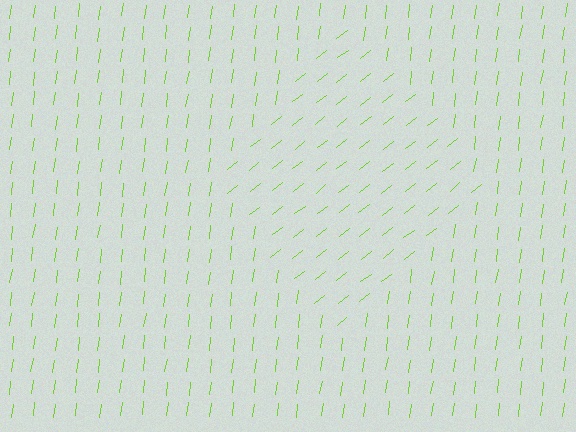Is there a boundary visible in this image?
Yes, there is a texture boundary formed by a change in line orientation.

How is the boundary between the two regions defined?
The boundary is defined purely by a change in line orientation (approximately 45 degrees difference). All lines are the same color and thickness.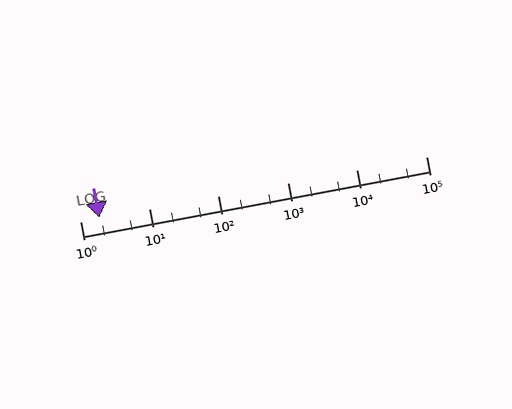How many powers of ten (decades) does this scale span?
The scale spans 5 decades, from 1 to 100000.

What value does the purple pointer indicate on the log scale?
The pointer indicates approximately 1.9.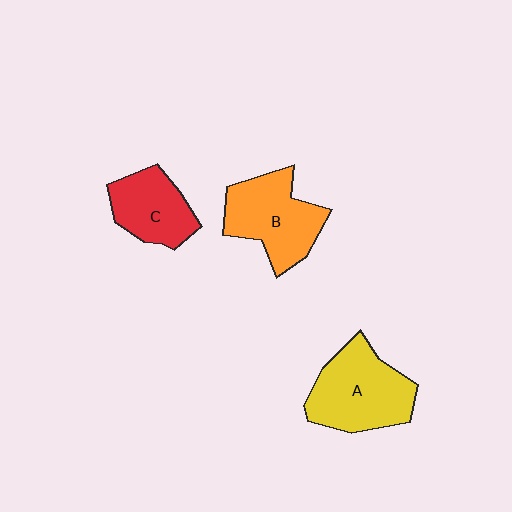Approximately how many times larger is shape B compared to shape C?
Approximately 1.3 times.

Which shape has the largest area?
Shape A (yellow).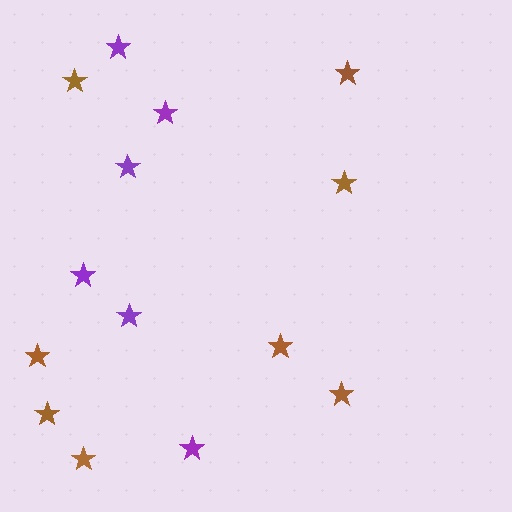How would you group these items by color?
There are 2 groups: one group of brown stars (8) and one group of purple stars (6).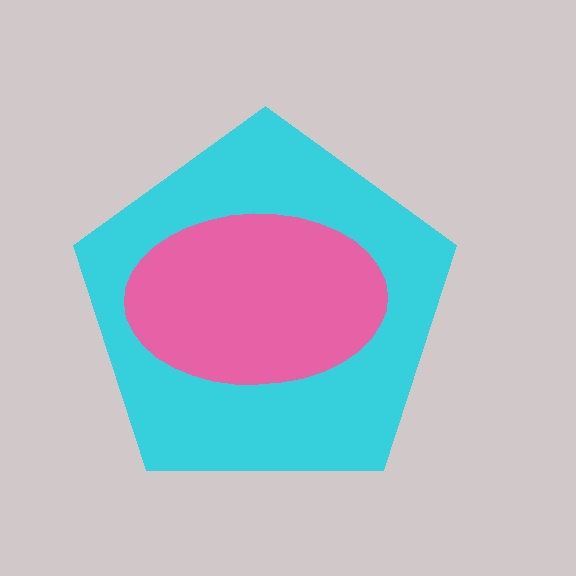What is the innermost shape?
The pink ellipse.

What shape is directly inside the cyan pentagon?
The pink ellipse.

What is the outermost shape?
The cyan pentagon.